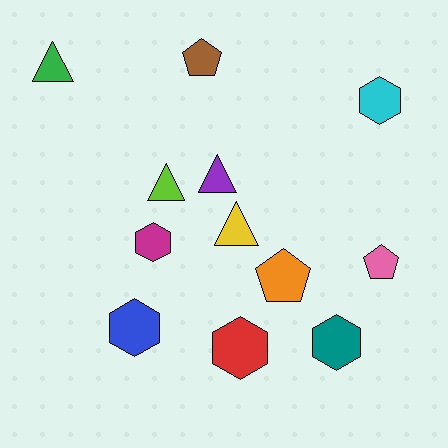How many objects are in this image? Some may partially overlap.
There are 12 objects.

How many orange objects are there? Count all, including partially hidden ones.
There is 1 orange object.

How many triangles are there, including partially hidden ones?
There are 4 triangles.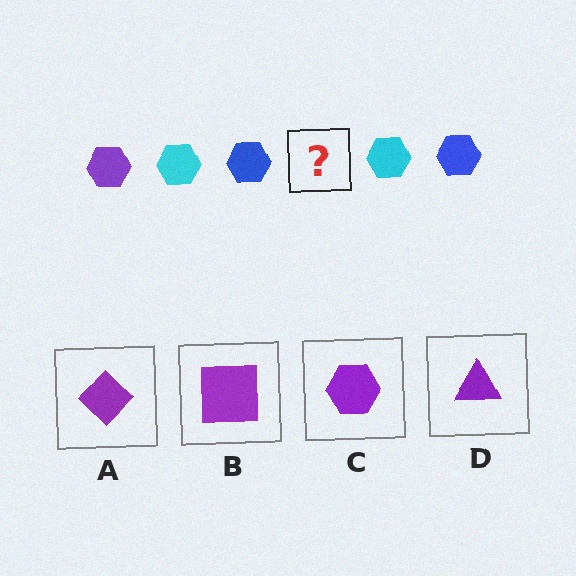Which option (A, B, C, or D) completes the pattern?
C.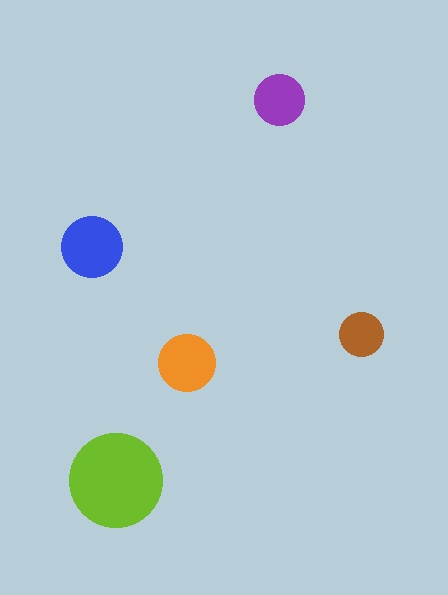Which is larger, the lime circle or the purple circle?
The lime one.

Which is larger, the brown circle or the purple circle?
The purple one.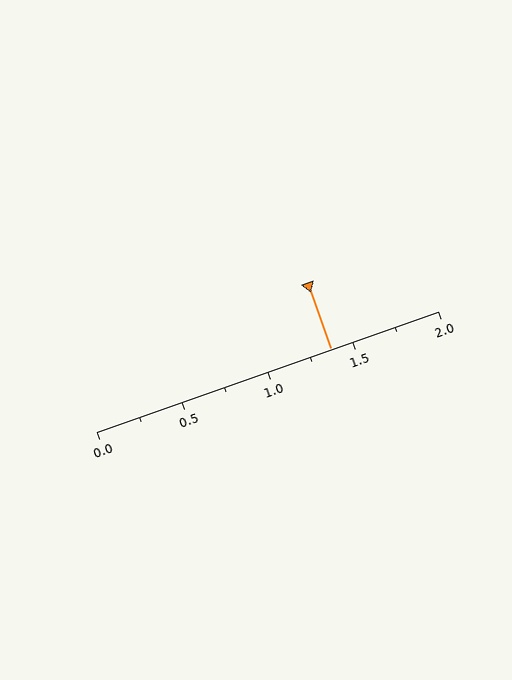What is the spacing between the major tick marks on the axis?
The major ticks are spaced 0.5 apart.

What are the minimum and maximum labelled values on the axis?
The axis runs from 0.0 to 2.0.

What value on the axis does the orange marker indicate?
The marker indicates approximately 1.38.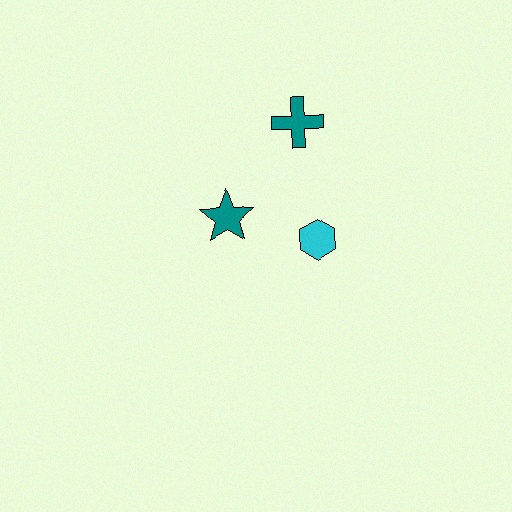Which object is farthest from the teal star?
The teal cross is farthest from the teal star.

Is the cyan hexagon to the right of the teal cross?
Yes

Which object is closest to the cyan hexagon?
The teal star is closest to the cyan hexagon.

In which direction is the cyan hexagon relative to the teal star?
The cyan hexagon is to the right of the teal star.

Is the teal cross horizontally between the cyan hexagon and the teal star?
Yes